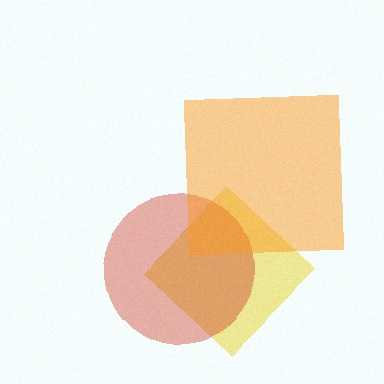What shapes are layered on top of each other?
The layered shapes are: a yellow diamond, a red circle, an orange square.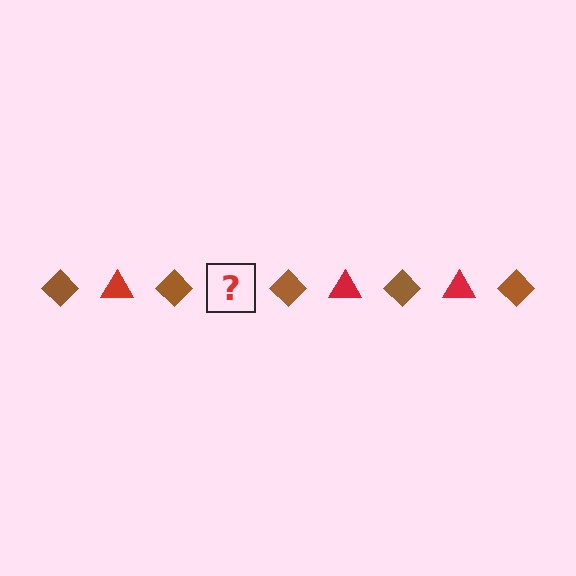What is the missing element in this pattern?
The missing element is a red triangle.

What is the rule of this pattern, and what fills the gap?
The rule is that the pattern alternates between brown diamond and red triangle. The gap should be filled with a red triangle.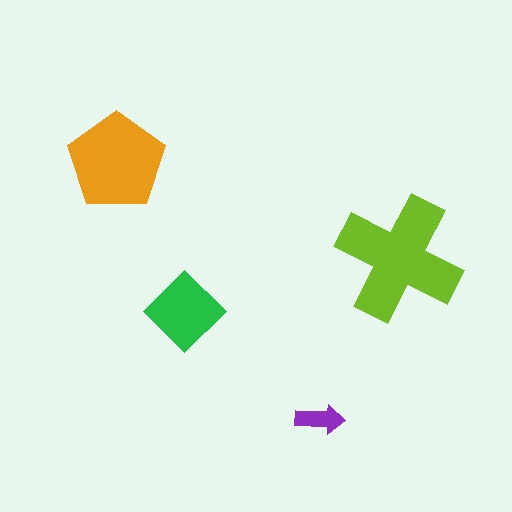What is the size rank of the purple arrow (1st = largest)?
4th.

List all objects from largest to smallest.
The lime cross, the orange pentagon, the green diamond, the purple arrow.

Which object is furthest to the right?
The lime cross is rightmost.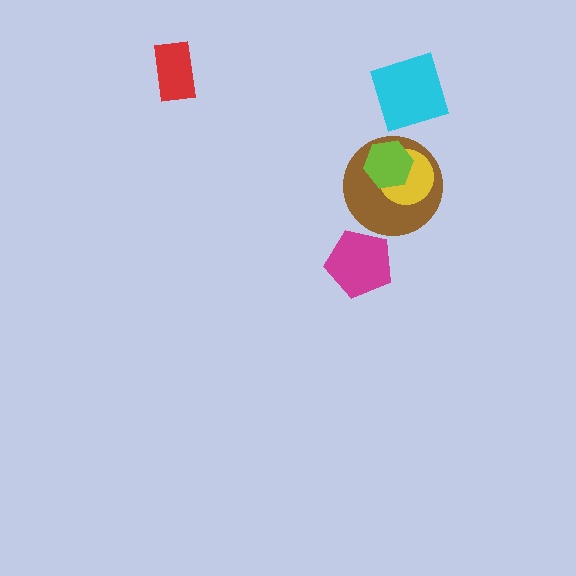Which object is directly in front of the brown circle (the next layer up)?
The yellow circle is directly in front of the brown circle.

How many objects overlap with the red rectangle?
0 objects overlap with the red rectangle.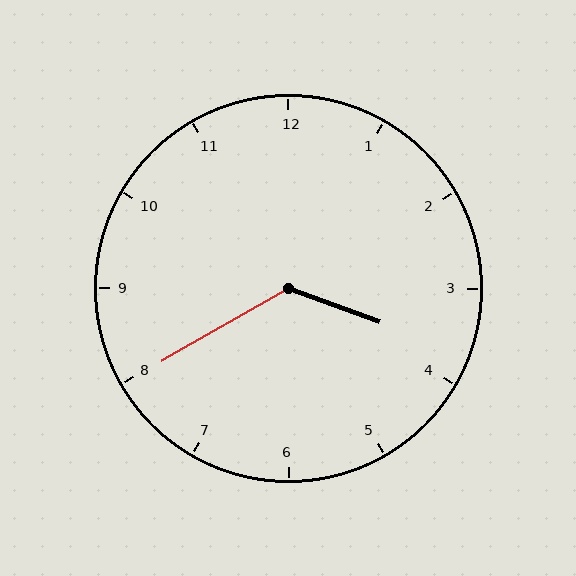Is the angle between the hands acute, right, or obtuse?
It is obtuse.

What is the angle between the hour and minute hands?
Approximately 130 degrees.